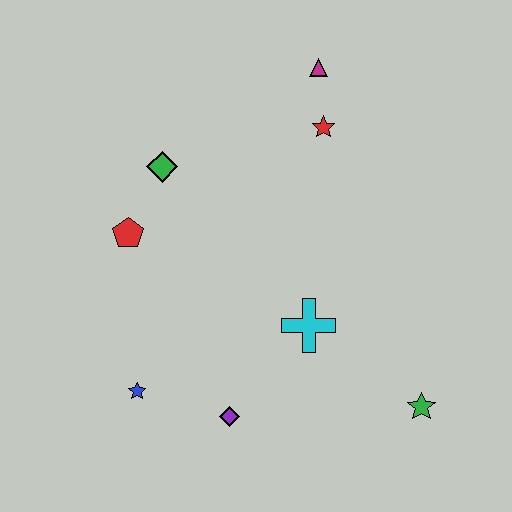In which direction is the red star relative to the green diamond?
The red star is to the right of the green diamond.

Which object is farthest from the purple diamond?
The magenta triangle is farthest from the purple diamond.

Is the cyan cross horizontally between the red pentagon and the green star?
Yes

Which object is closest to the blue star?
The purple diamond is closest to the blue star.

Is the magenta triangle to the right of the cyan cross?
Yes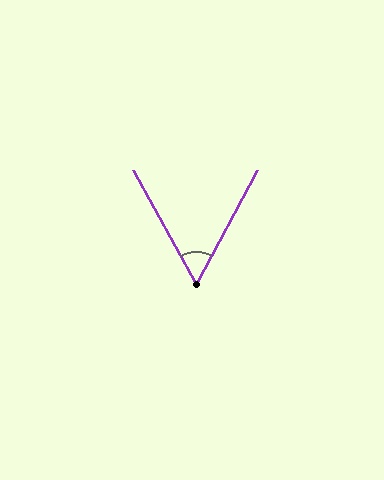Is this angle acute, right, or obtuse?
It is acute.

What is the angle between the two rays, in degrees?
Approximately 57 degrees.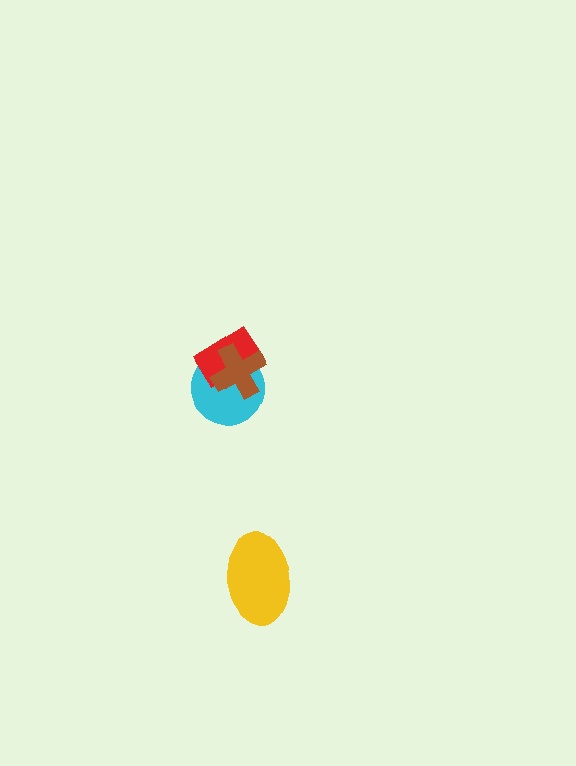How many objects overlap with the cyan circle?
2 objects overlap with the cyan circle.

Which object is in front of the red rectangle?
The brown cross is in front of the red rectangle.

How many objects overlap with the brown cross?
2 objects overlap with the brown cross.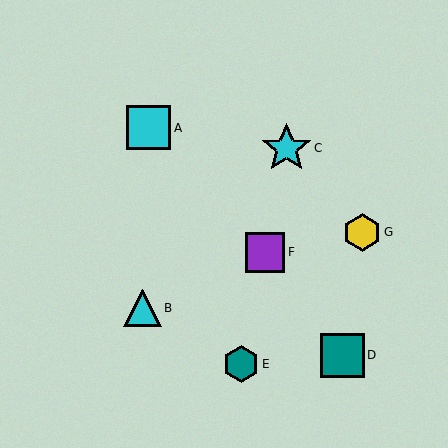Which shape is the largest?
The cyan star (labeled C) is the largest.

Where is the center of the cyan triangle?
The center of the cyan triangle is at (142, 308).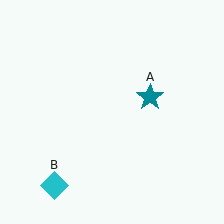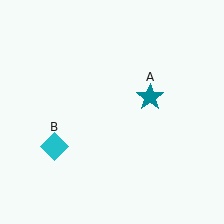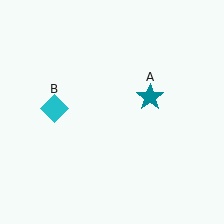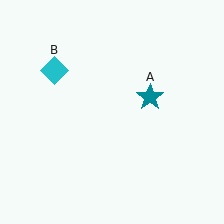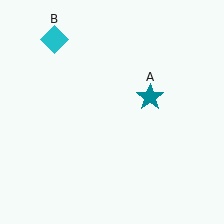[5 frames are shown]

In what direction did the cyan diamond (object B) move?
The cyan diamond (object B) moved up.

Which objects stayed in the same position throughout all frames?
Teal star (object A) remained stationary.